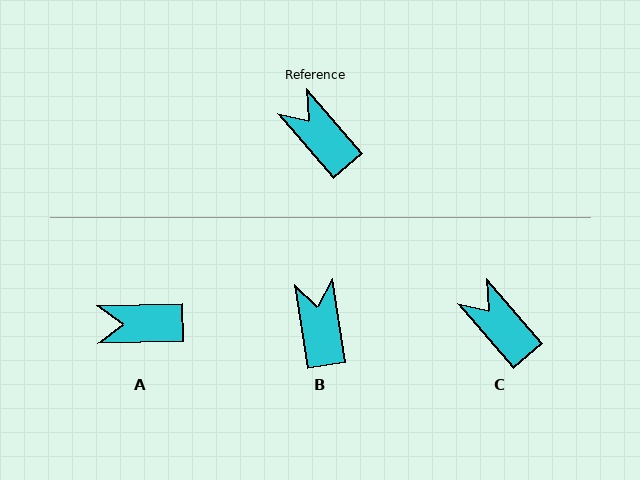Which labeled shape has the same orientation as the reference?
C.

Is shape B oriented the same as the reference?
No, it is off by about 32 degrees.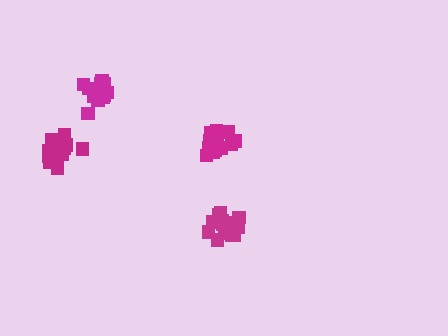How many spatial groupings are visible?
There are 4 spatial groupings.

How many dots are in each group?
Group 1: 16 dots, Group 2: 20 dots, Group 3: 20 dots, Group 4: 17 dots (73 total).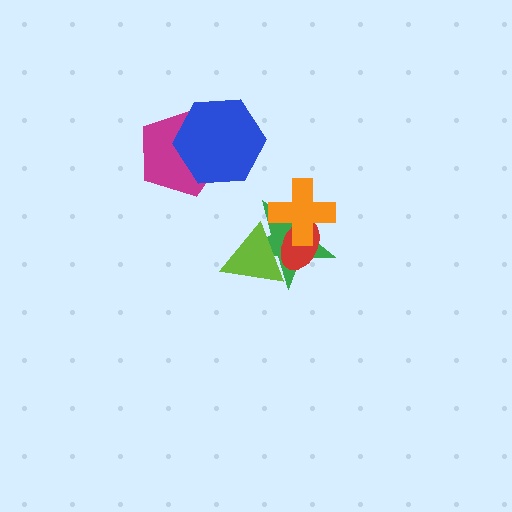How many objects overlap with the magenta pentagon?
1 object overlaps with the magenta pentagon.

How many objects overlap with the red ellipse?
3 objects overlap with the red ellipse.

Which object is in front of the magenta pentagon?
The blue hexagon is in front of the magenta pentagon.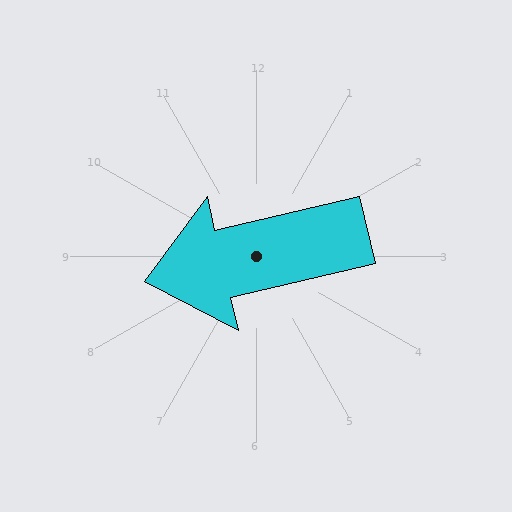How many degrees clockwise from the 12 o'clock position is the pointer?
Approximately 257 degrees.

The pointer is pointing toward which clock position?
Roughly 9 o'clock.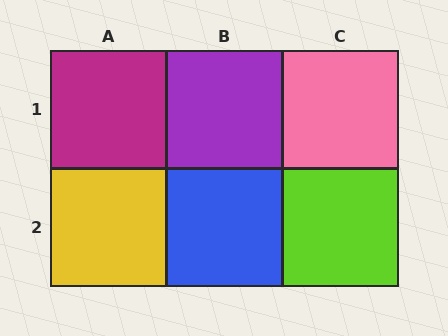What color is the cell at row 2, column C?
Lime.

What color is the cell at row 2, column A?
Yellow.